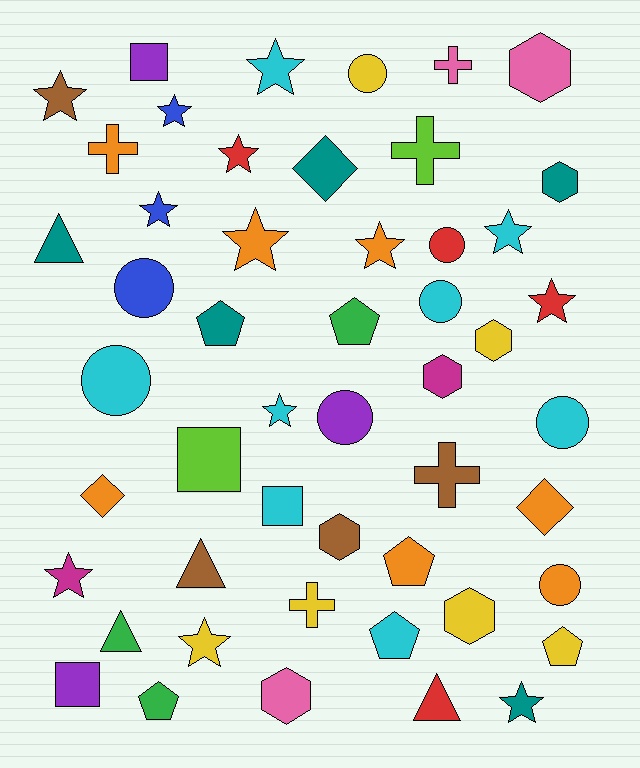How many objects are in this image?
There are 50 objects.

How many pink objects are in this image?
There are 3 pink objects.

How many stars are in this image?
There are 13 stars.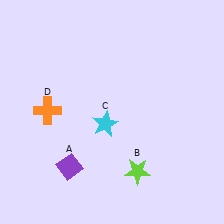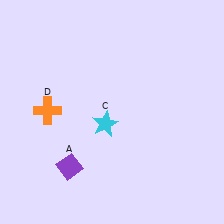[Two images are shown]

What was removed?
The lime star (B) was removed in Image 2.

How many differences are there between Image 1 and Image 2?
There is 1 difference between the two images.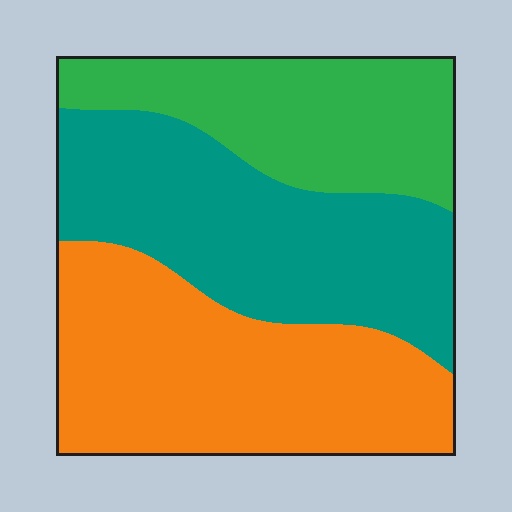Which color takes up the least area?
Green, at roughly 25%.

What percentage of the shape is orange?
Orange covers about 40% of the shape.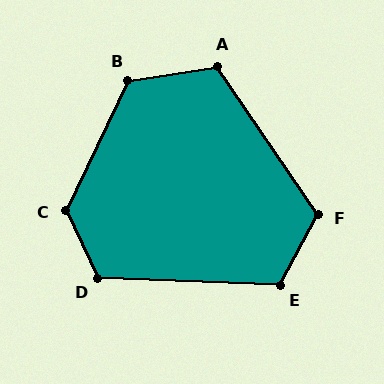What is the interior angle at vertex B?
Approximately 125 degrees (obtuse).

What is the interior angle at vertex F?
Approximately 117 degrees (obtuse).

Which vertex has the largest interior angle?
C, at approximately 129 degrees.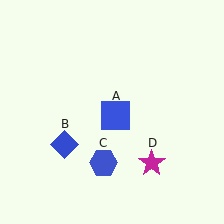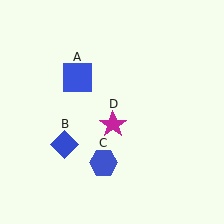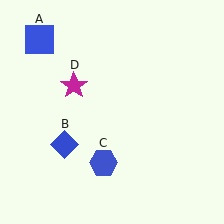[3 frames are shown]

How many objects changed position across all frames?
2 objects changed position: blue square (object A), magenta star (object D).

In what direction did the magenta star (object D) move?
The magenta star (object D) moved up and to the left.